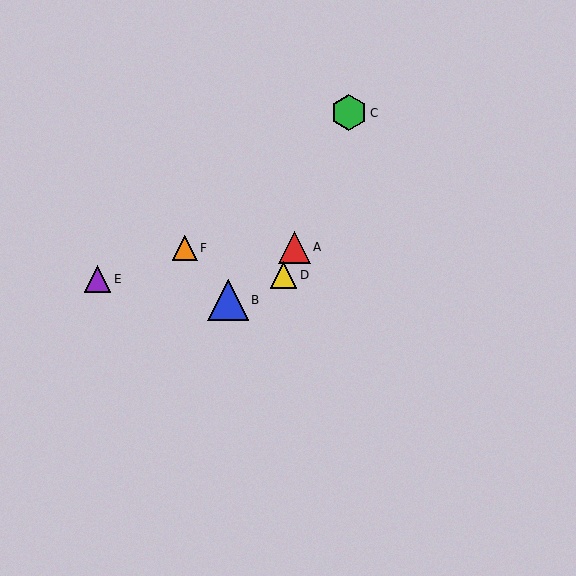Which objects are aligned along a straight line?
Objects A, C, D are aligned along a straight line.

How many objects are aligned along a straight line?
3 objects (A, C, D) are aligned along a straight line.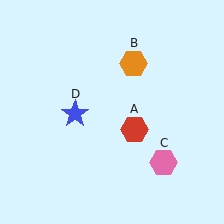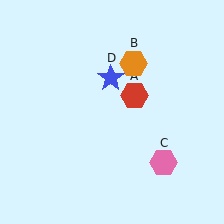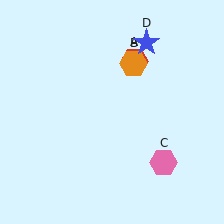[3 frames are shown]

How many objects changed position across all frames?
2 objects changed position: red hexagon (object A), blue star (object D).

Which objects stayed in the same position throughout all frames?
Orange hexagon (object B) and pink hexagon (object C) remained stationary.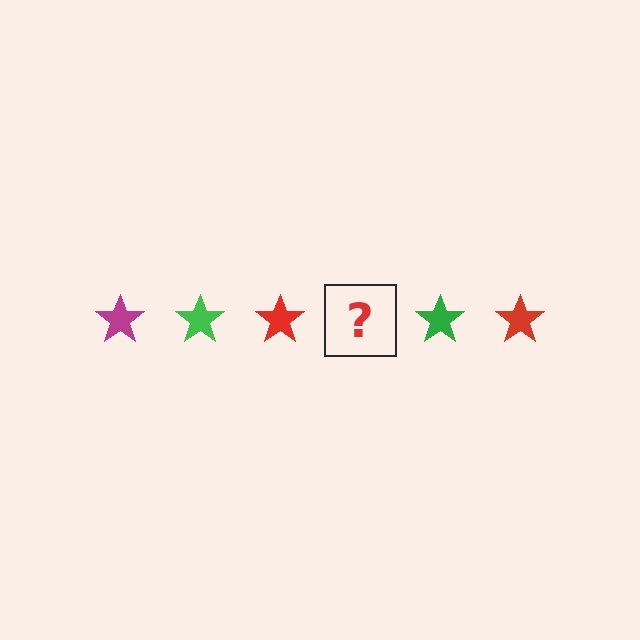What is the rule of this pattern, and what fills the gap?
The rule is that the pattern cycles through magenta, green, red stars. The gap should be filled with a magenta star.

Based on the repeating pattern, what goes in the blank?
The blank should be a magenta star.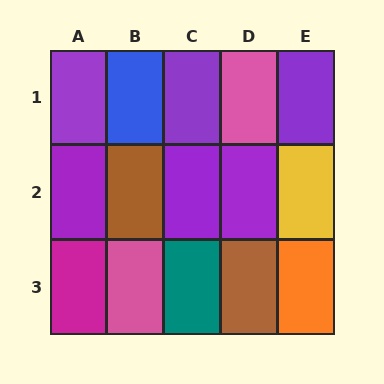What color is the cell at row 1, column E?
Purple.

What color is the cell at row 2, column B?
Brown.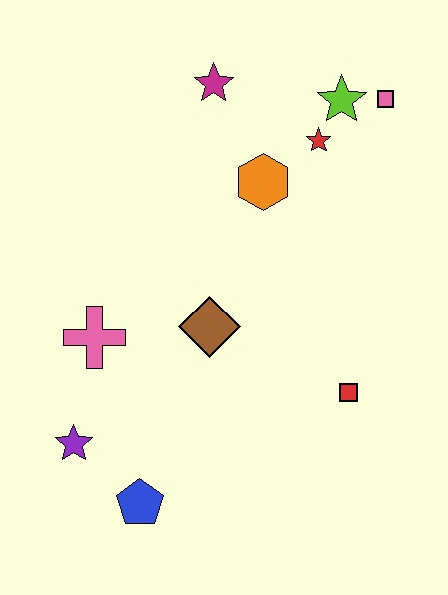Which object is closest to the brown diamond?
The pink cross is closest to the brown diamond.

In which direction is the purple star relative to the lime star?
The purple star is below the lime star.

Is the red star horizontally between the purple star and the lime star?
Yes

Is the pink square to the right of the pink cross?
Yes